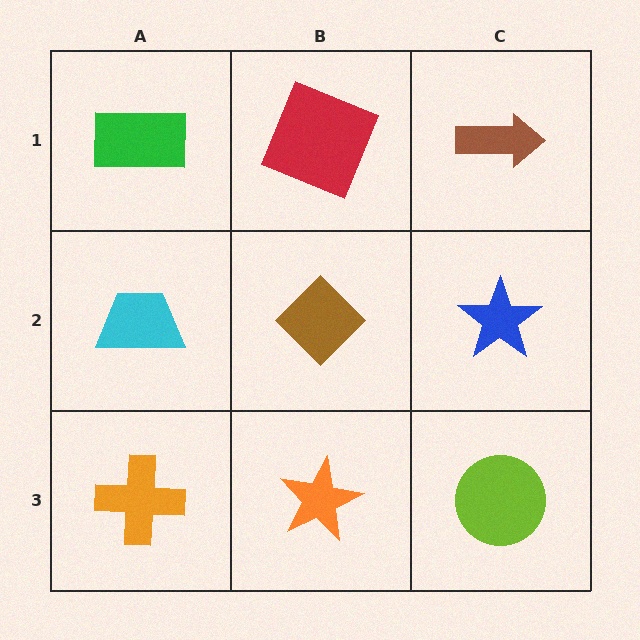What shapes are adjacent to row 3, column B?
A brown diamond (row 2, column B), an orange cross (row 3, column A), a lime circle (row 3, column C).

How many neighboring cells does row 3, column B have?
3.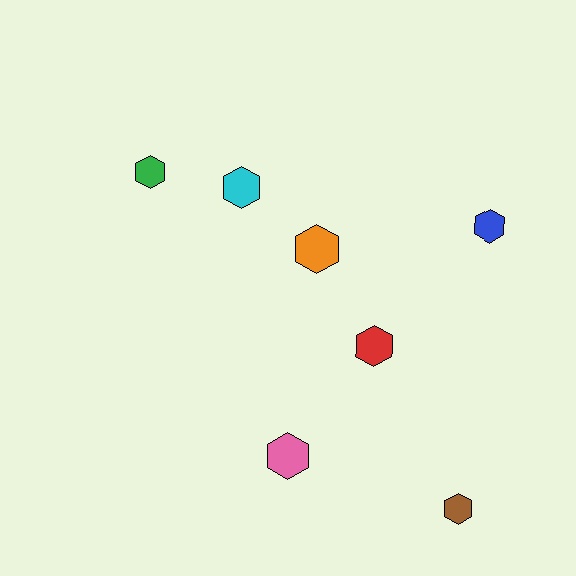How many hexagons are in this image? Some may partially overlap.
There are 7 hexagons.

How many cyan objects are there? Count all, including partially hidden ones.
There is 1 cyan object.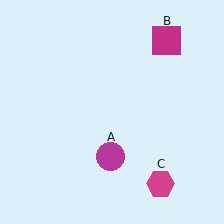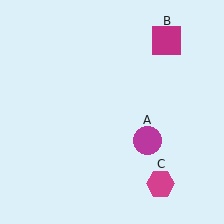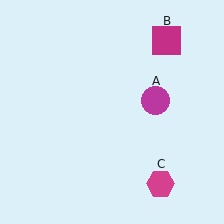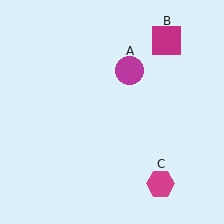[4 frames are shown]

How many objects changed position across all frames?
1 object changed position: magenta circle (object A).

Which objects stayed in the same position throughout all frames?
Magenta square (object B) and magenta hexagon (object C) remained stationary.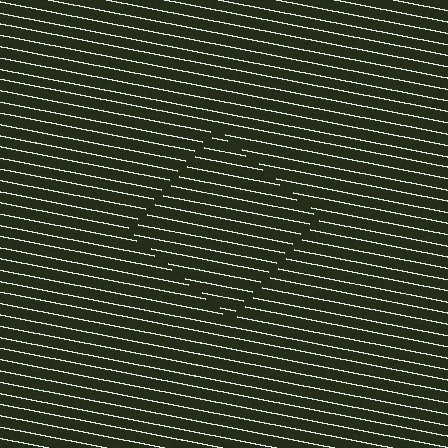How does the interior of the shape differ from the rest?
The interior of the shape contains the same grating, shifted by half a period — the contour is defined by the phase discontinuity where line-ends from the inner and outer gratings abut.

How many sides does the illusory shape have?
4 sides — the line-ends trace a square.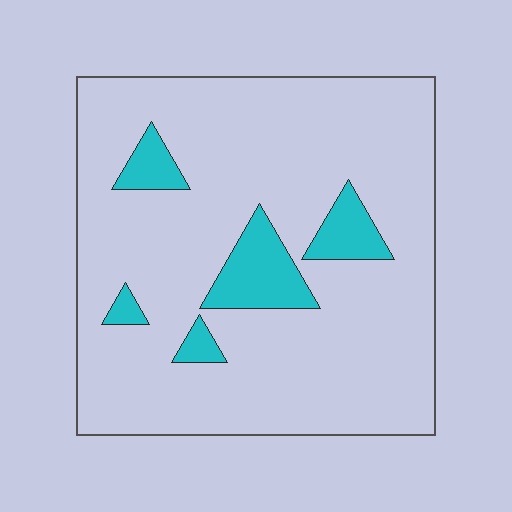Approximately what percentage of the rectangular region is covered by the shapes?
Approximately 10%.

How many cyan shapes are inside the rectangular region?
5.